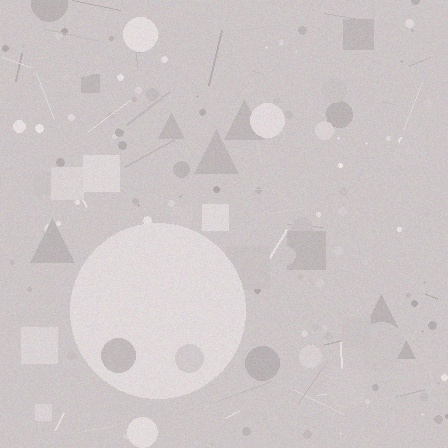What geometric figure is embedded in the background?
A circle is embedded in the background.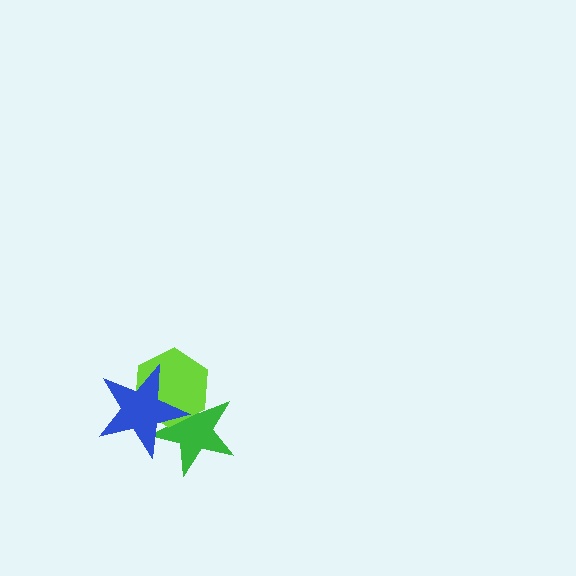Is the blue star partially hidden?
No, no other shape covers it.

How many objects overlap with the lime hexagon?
2 objects overlap with the lime hexagon.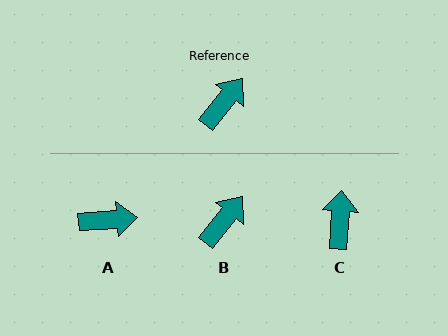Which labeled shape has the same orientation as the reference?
B.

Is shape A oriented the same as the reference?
No, it is off by about 47 degrees.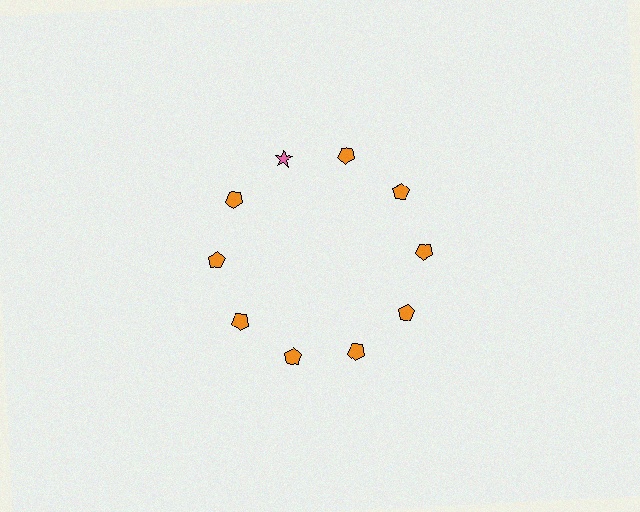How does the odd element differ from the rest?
It differs in both color (pink instead of orange) and shape (star instead of pentagon).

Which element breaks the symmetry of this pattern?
The pink star at roughly the 11 o'clock position breaks the symmetry. All other shapes are orange pentagons.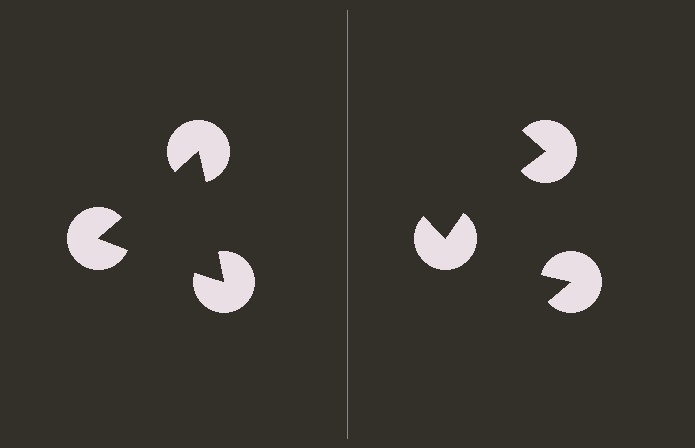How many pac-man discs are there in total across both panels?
6 — 3 on each side.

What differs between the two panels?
The pac-man discs are positioned identically on both sides; only the wedge orientations differ. On the left they align to a triangle; on the right they are misaligned.